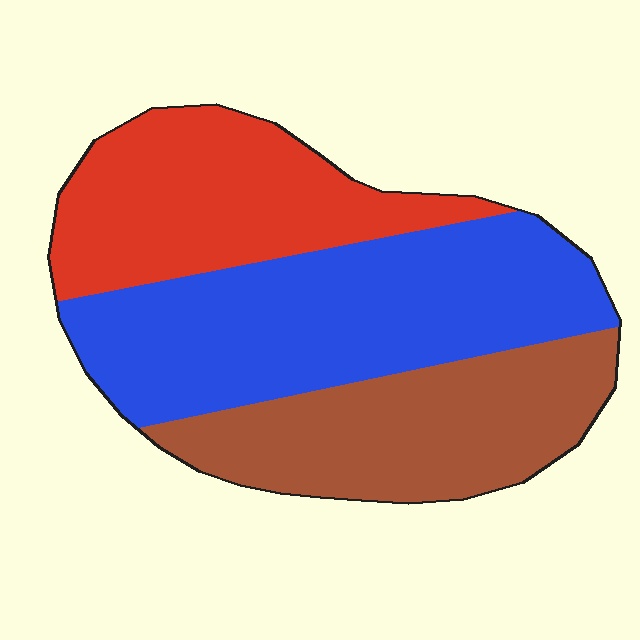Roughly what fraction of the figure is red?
Red covers roughly 30% of the figure.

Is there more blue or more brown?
Blue.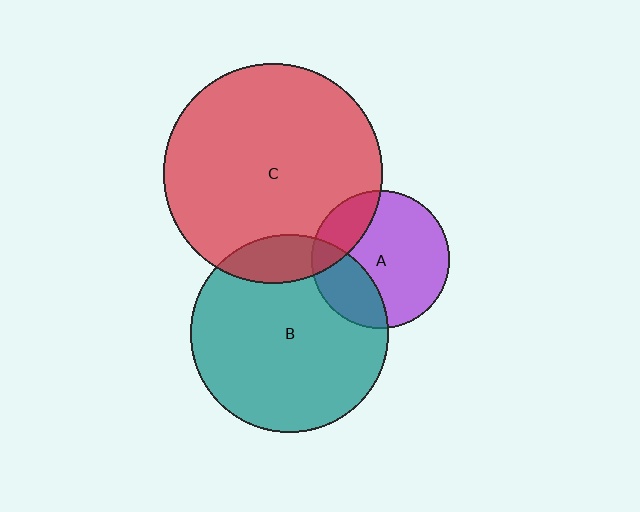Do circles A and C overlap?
Yes.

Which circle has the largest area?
Circle C (red).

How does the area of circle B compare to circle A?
Approximately 2.0 times.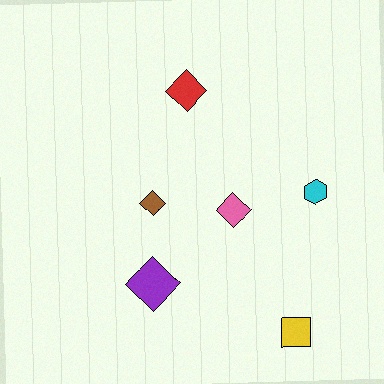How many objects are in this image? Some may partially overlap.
There are 6 objects.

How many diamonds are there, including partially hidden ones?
There are 4 diamonds.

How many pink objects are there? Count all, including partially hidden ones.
There is 1 pink object.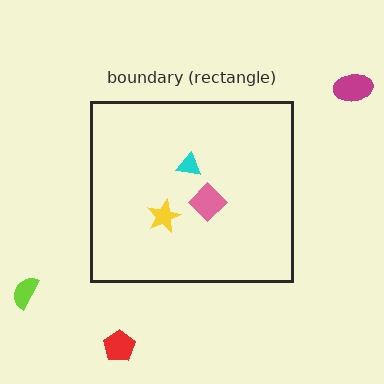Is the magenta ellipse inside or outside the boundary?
Outside.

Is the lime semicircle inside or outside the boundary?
Outside.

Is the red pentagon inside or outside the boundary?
Outside.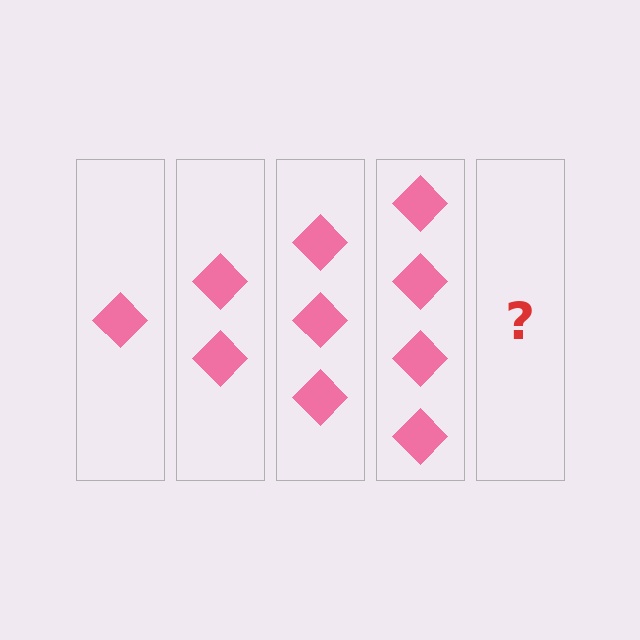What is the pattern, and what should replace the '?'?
The pattern is that each step adds one more diamond. The '?' should be 5 diamonds.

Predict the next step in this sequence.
The next step is 5 diamonds.